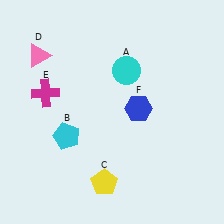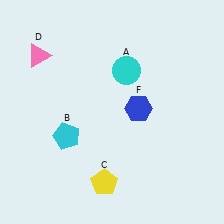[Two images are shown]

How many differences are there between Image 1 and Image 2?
There is 1 difference between the two images.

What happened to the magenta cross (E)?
The magenta cross (E) was removed in Image 2. It was in the top-left area of Image 1.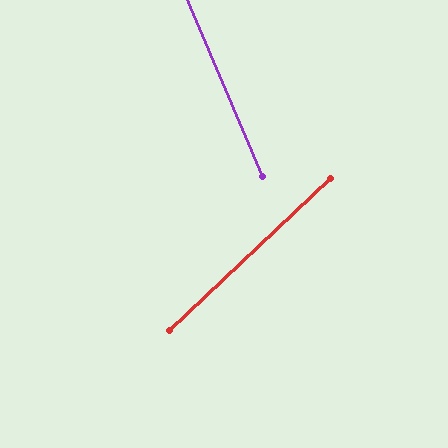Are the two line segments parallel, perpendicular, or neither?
Neither parallel nor perpendicular — they differ by about 70°.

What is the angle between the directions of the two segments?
Approximately 70 degrees.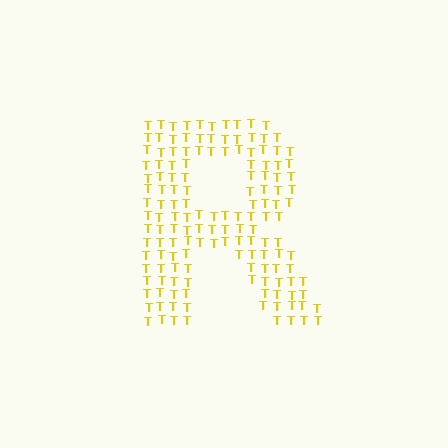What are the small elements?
The small elements are letter T's.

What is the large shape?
The large shape is the letter R.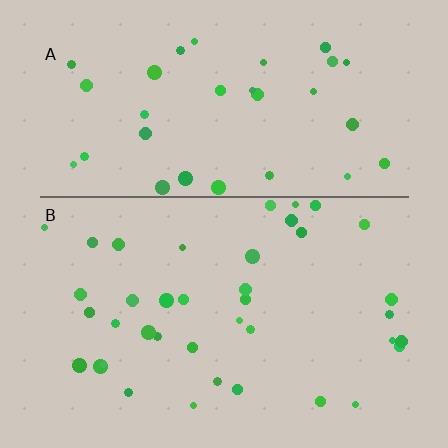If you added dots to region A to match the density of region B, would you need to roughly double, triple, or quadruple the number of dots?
Approximately double.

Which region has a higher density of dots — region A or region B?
B (the bottom).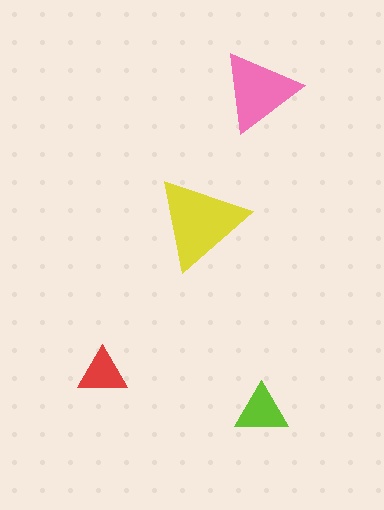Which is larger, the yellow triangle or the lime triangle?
The yellow one.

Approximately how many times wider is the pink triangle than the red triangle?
About 1.5 times wider.